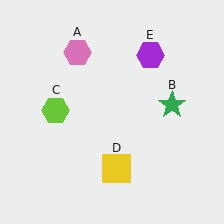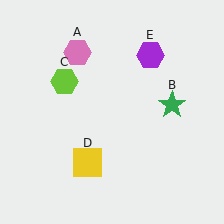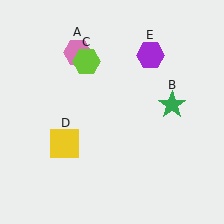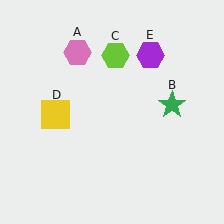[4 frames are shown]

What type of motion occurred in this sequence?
The lime hexagon (object C), yellow square (object D) rotated clockwise around the center of the scene.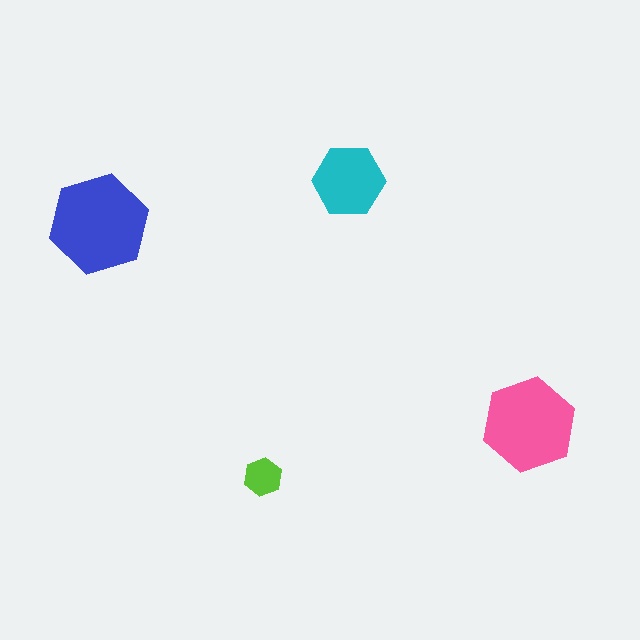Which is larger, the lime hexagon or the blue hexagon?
The blue one.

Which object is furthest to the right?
The pink hexagon is rightmost.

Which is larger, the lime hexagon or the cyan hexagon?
The cyan one.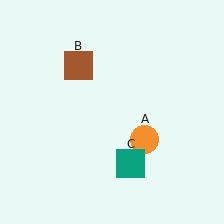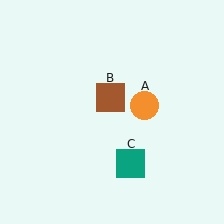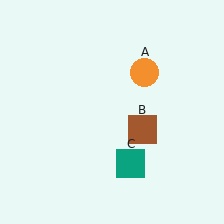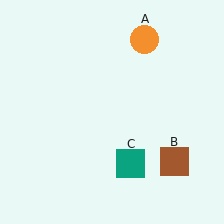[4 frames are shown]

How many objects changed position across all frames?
2 objects changed position: orange circle (object A), brown square (object B).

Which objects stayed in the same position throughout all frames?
Teal square (object C) remained stationary.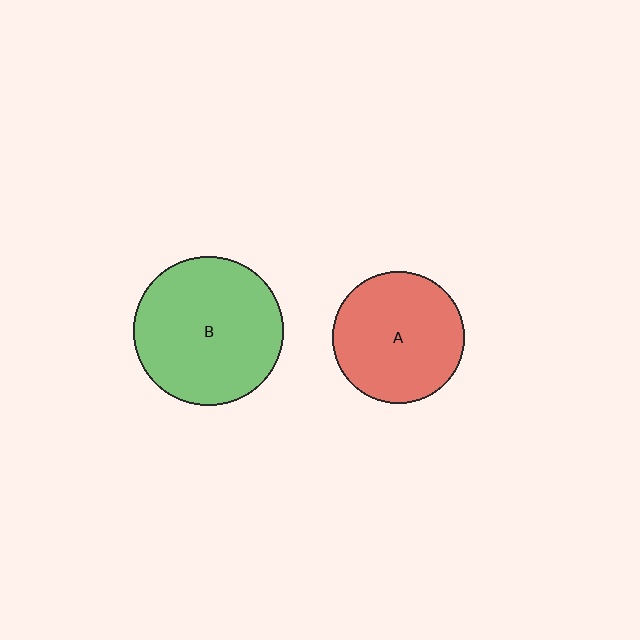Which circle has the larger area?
Circle B (green).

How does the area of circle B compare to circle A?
Approximately 1.3 times.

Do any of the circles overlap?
No, none of the circles overlap.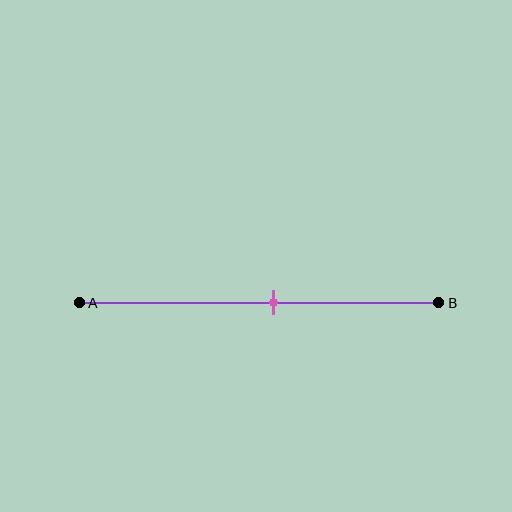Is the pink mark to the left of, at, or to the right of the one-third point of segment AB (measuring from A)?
The pink mark is to the right of the one-third point of segment AB.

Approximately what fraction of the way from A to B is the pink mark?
The pink mark is approximately 55% of the way from A to B.